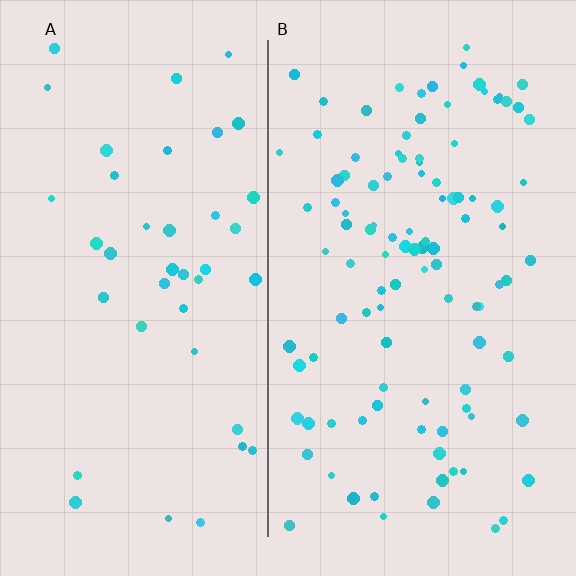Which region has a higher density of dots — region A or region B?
B (the right).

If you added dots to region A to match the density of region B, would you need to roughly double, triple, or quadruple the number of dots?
Approximately triple.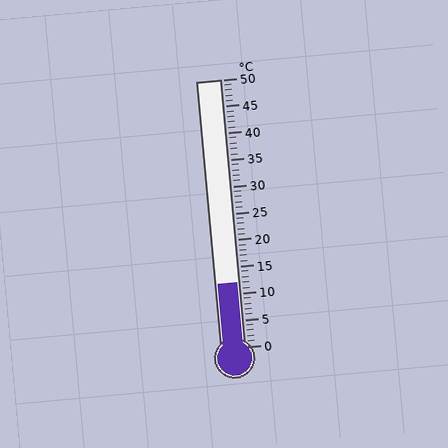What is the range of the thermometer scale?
The thermometer scale ranges from 0°C to 50°C.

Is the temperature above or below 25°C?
The temperature is below 25°C.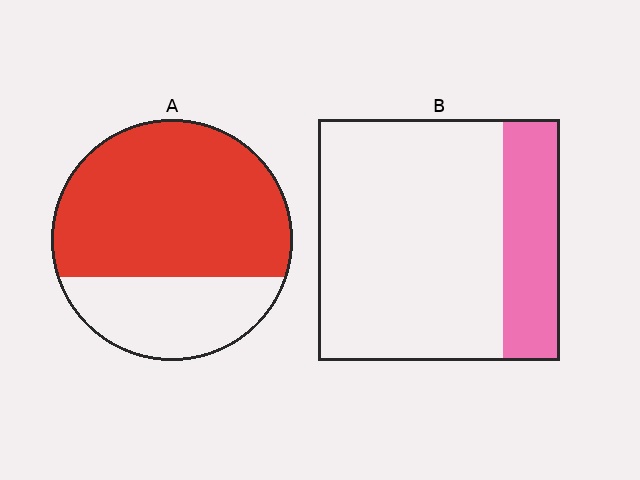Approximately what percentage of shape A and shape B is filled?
A is approximately 70% and B is approximately 25%.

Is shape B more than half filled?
No.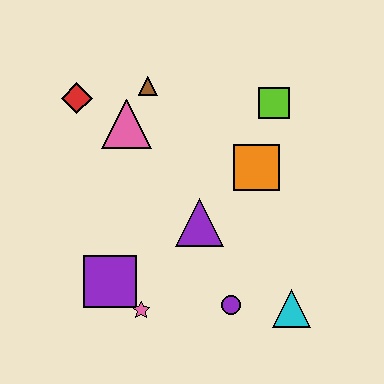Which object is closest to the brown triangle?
The pink triangle is closest to the brown triangle.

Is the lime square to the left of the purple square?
No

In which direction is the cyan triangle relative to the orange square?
The cyan triangle is below the orange square.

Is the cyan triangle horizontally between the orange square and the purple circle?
No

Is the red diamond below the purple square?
No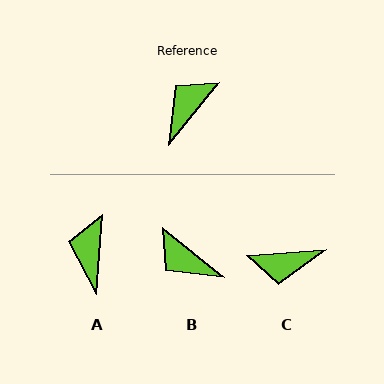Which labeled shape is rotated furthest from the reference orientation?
C, about 133 degrees away.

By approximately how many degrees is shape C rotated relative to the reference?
Approximately 133 degrees counter-clockwise.